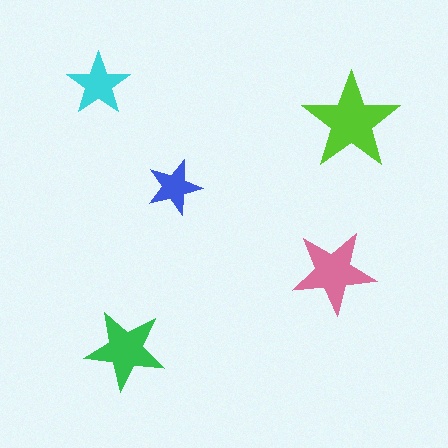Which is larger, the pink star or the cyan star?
The pink one.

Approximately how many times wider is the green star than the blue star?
About 1.5 times wider.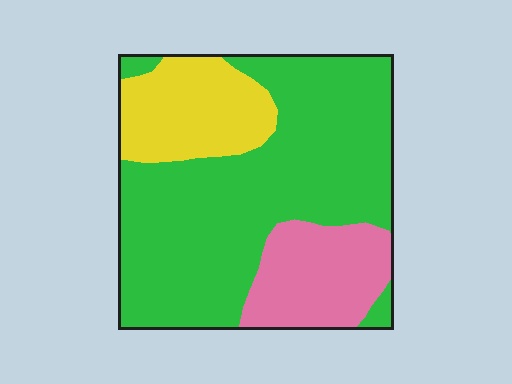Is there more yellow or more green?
Green.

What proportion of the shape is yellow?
Yellow takes up about one fifth (1/5) of the shape.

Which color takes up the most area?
Green, at roughly 65%.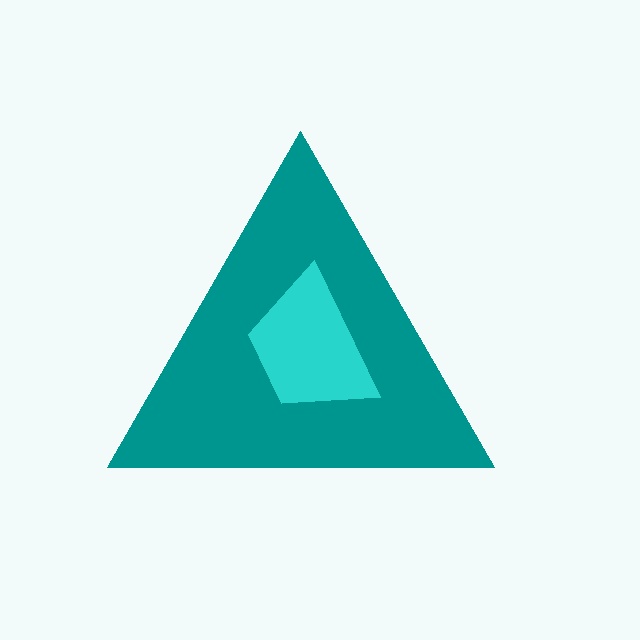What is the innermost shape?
The cyan trapezoid.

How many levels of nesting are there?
2.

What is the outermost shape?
The teal triangle.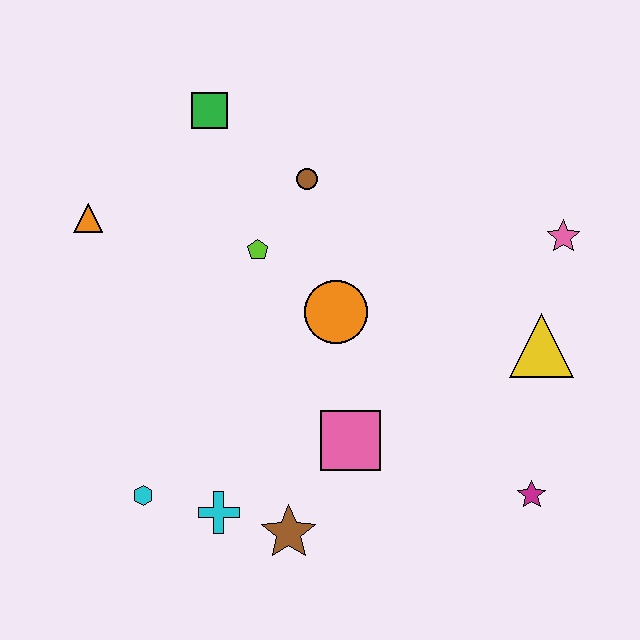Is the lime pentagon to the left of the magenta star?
Yes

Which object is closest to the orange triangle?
The green square is closest to the orange triangle.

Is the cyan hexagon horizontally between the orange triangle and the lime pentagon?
Yes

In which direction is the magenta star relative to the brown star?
The magenta star is to the right of the brown star.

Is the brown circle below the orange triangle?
No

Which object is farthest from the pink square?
The green square is farthest from the pink square.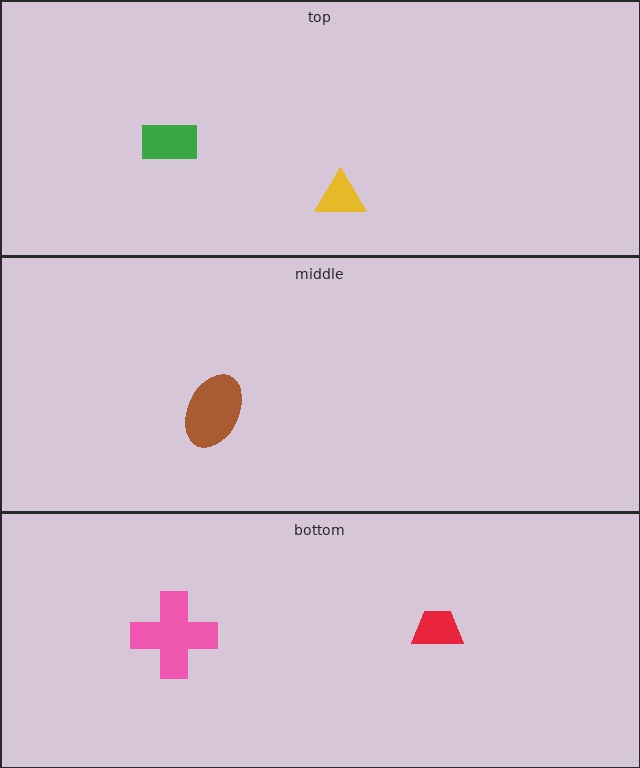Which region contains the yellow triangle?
The top region.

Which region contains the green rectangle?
The top region.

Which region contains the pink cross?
The bottom region.